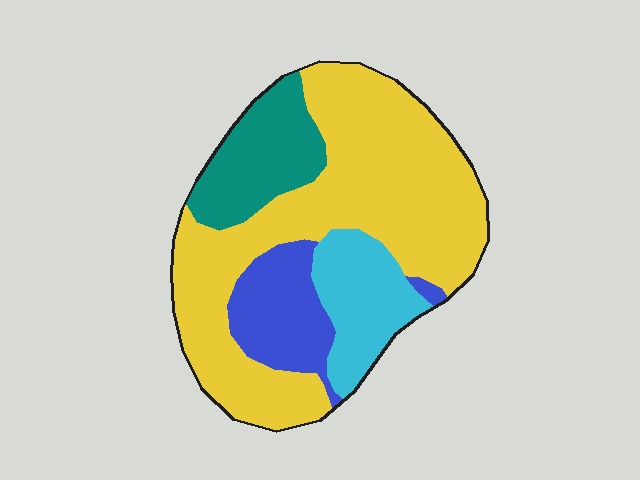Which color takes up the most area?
Yellow, at roughly 55%.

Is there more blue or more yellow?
Yellow.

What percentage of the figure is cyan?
Cyan takes up about one eighth (1/8) of the figure.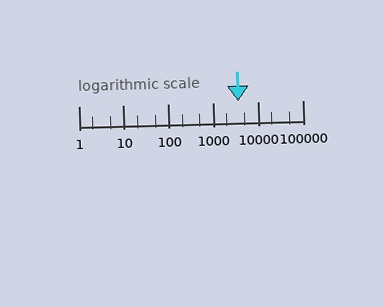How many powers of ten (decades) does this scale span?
The scale spans 5 decades, from 1 to 100000.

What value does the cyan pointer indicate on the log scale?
The pointer indicates approximately 3700.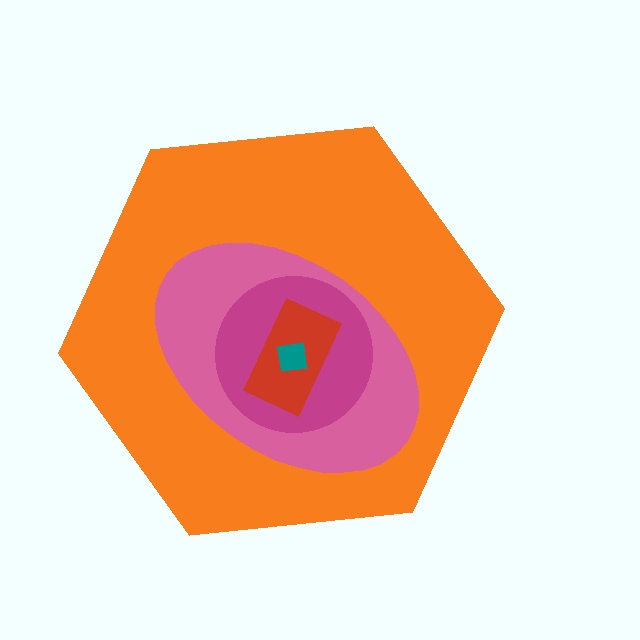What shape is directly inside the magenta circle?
The red rectangle.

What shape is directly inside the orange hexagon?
The pink ellipse.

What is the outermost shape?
The orange hexagon.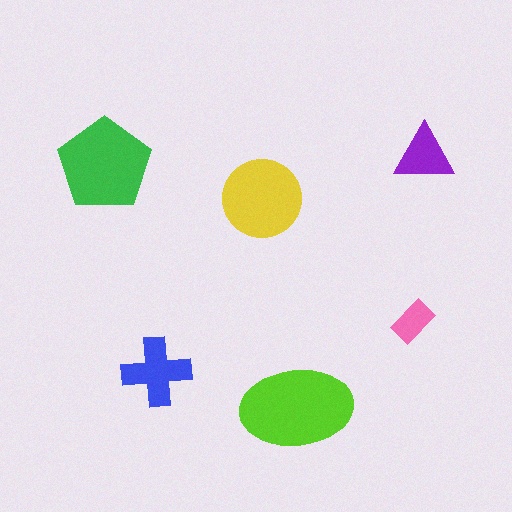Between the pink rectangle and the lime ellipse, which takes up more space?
The lime ellipse.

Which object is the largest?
The lime ellipse.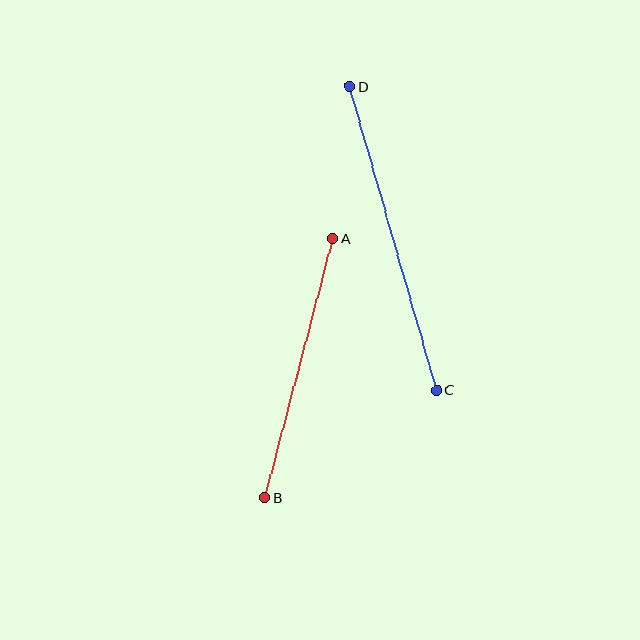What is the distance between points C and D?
The distance is approximately 316 pixels.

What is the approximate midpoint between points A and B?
The midpoint is at approximately (299, 368) pixels.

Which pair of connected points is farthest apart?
Points C and D are farthest apart.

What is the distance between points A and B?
The distance is approximately 268 pixels.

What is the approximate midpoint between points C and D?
The midpoint is at approximately (393, 238) pixels.